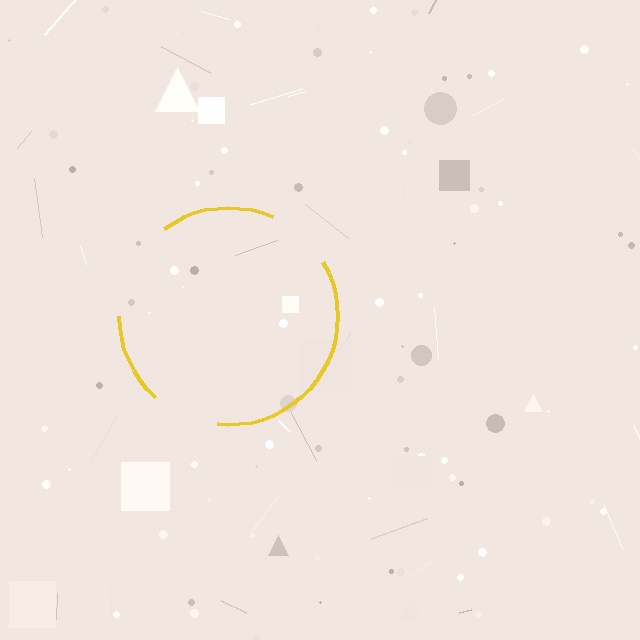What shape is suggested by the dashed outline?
The dashed outline suggests a circle.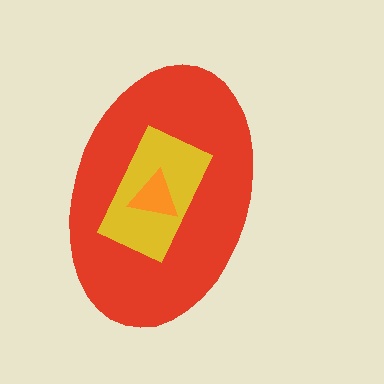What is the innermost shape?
The orange triangle.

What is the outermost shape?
The red ellipse.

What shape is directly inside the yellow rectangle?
The orange triangle.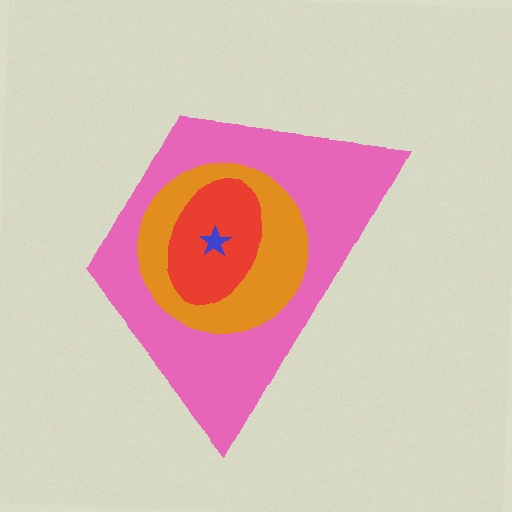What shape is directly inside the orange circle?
The red ellipse.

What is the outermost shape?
The pink trapezoid.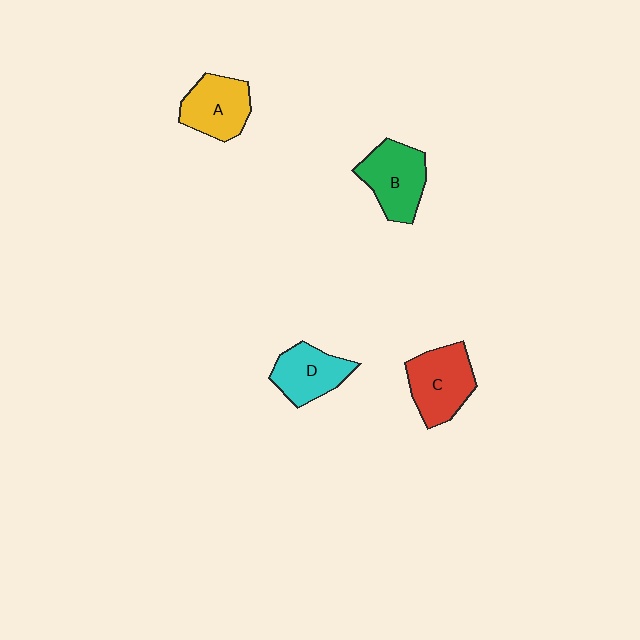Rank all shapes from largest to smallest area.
From largest to smallest: C (red), B (green), A (yellow), D (cyan).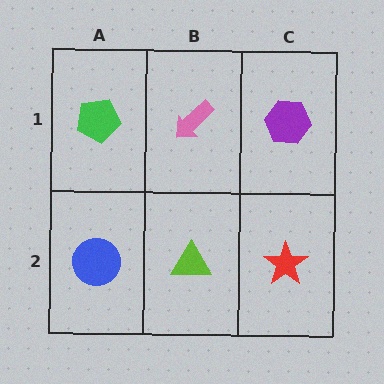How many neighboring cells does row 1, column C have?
2.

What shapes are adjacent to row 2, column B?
A pink arrow (row 1, column B), a blue circle (row 2, column A), a red star (row 2, column C).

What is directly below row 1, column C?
A red star.